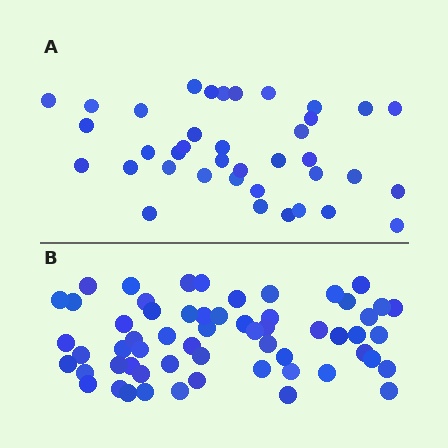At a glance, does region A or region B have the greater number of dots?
Region B (the bottom region) has more dots.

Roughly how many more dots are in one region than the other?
Region B has approximately 20 more dots than region A.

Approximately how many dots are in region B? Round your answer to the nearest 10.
About 60 dots. (The exact count is 59, which rounds to 60.)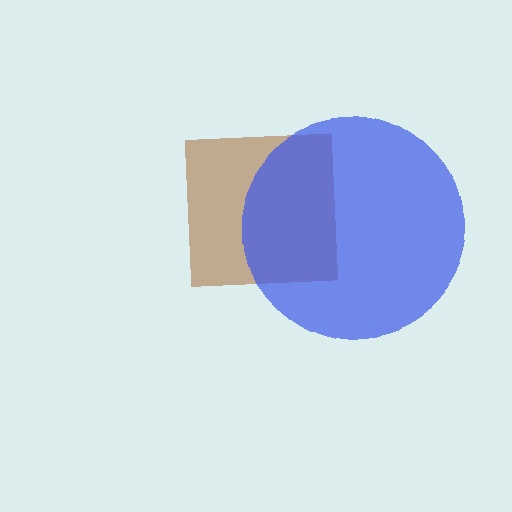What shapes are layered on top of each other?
The layered shapes are: a brown square, a blue circle.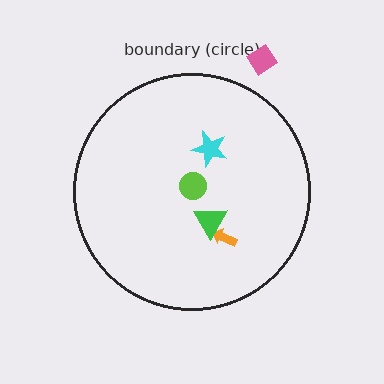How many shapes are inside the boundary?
4 inside, 1 outside.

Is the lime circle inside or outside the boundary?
Inside.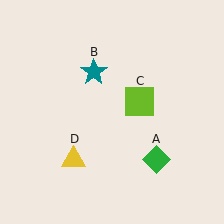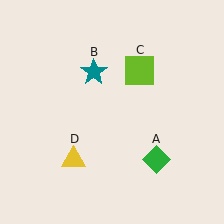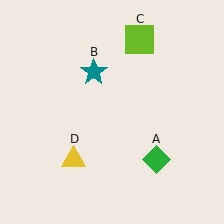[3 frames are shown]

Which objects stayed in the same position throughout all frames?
Green diamond (object A) and teal star (object B) and yellow triangle (object D) remained stationary.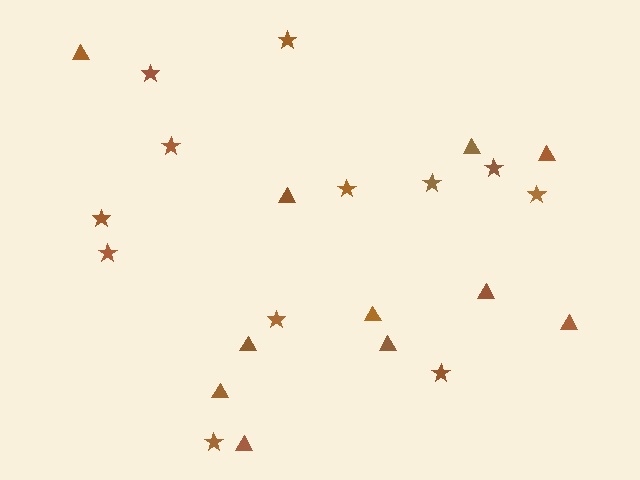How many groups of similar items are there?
There are 2 groups: one group of triangles (11) and one group of stars (12).